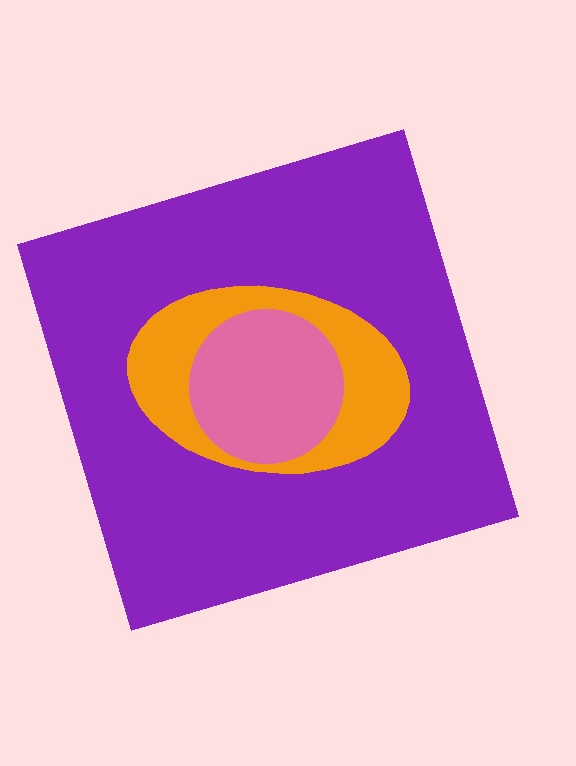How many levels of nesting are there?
3.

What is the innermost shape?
The pink circle.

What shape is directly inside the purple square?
The orange ellipse.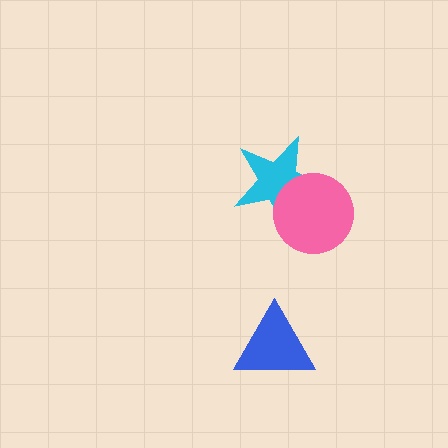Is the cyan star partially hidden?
Yes, it is partially covered by another shape.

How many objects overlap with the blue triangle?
0 objects overlap with the blue triangle.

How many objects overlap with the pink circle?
1 object overlaps with the pink circle.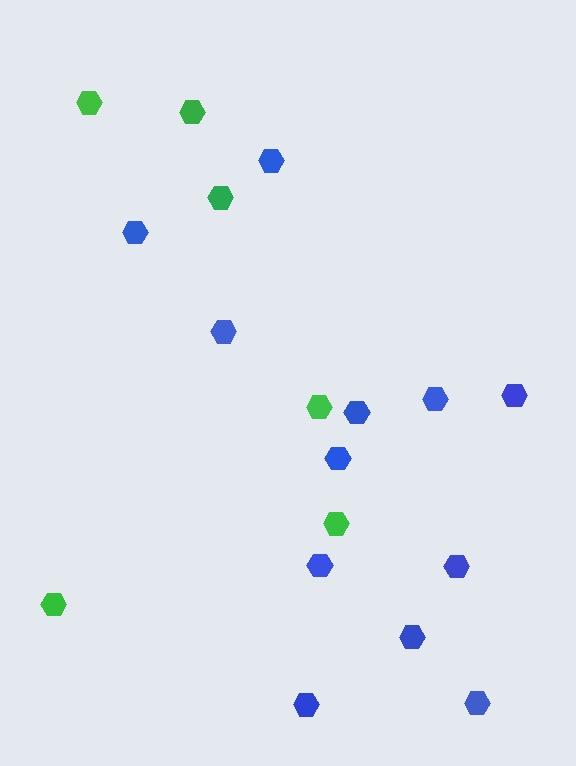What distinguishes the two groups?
There are 2 groups: one group of green hexagons (6) and one group of blue hexagons (12).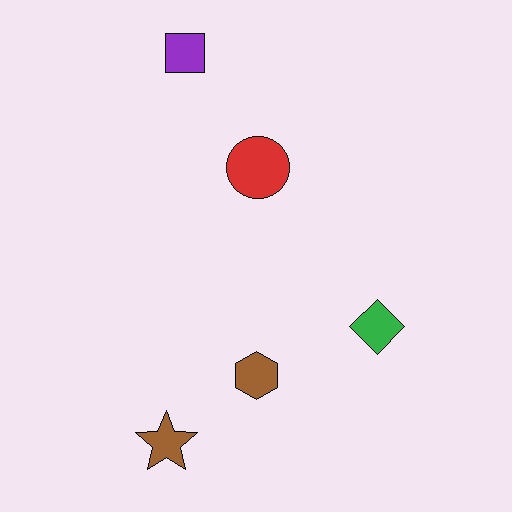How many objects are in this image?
There are 5 objects.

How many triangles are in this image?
There are no triangles.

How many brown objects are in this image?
There are 2 brown objects.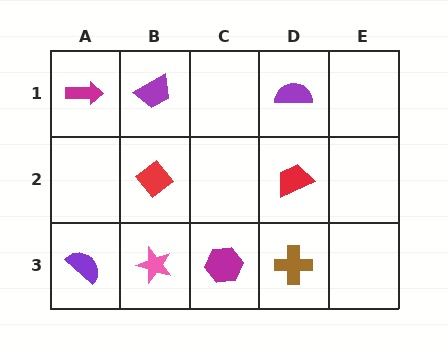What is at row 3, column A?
A purple semicircle.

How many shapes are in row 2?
2 shapes.